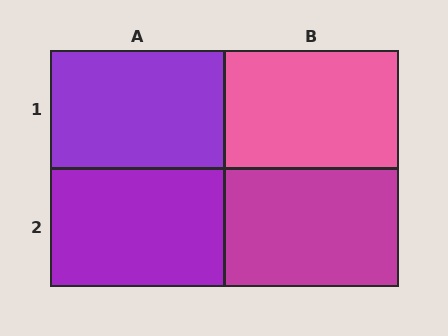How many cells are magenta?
1 cell is magenta.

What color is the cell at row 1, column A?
Purple.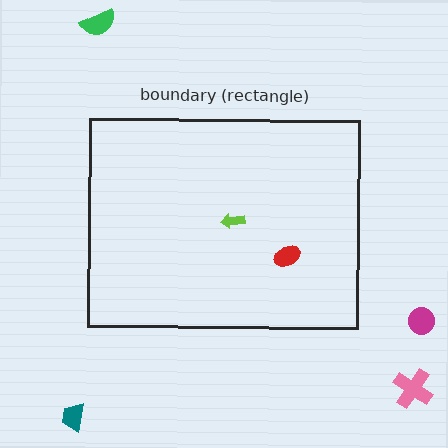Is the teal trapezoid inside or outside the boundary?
Outside.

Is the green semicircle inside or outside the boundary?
Outside.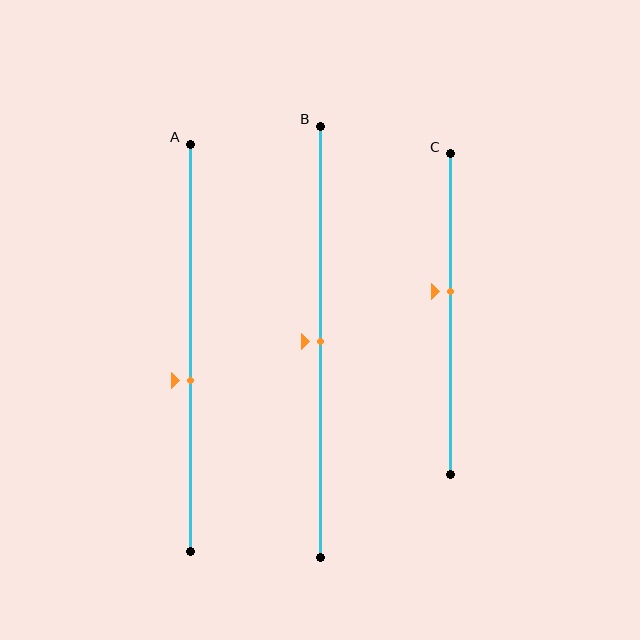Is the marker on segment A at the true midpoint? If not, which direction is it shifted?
No, the marker on segment A is shifted downward by about 8% of the segment length.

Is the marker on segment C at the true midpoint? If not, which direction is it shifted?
No, the marker on segment C is shifted upward by about 7% of the segment length.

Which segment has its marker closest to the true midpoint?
Segment B has its marker closest to the true midpoint.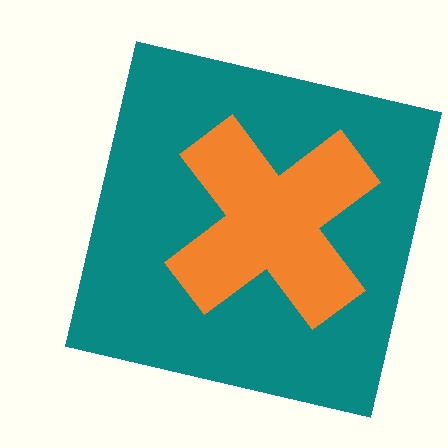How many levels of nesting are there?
2.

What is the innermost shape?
The orange cross.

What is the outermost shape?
The teal square.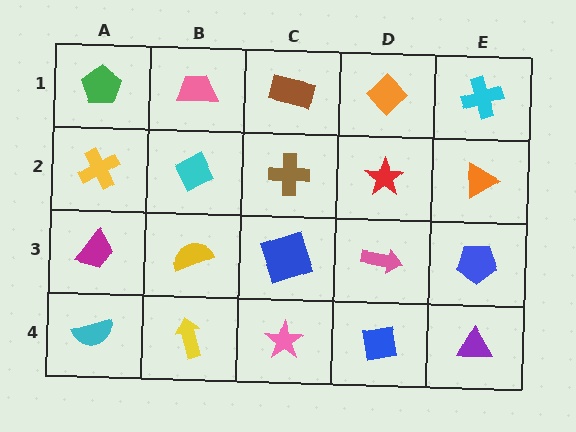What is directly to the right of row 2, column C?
A red star.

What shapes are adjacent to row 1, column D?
A red star (row 2, column D), a brown rectangle (row 1, column C), a cyan cross (row 1, column E).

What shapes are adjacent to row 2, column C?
A brown rectangle (row 1, column C), a blue square (row 3, column C), a cyan diamond (row 2, column B), a red star (row 2, column D).